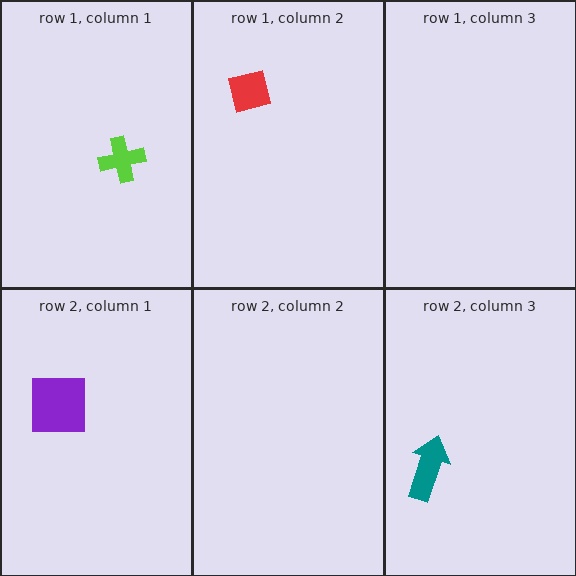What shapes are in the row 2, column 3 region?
The teal arrow.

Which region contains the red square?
The row 1, column 2 region.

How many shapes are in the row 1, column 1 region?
1.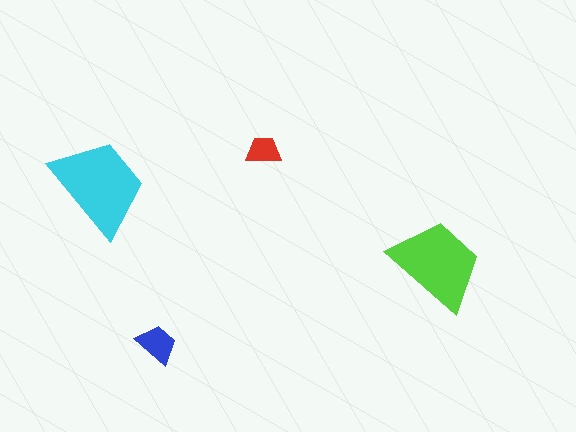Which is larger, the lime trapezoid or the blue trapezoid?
The lime one.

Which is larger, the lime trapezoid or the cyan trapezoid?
The cyan one.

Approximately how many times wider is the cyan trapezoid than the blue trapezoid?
About 2.5 times wider.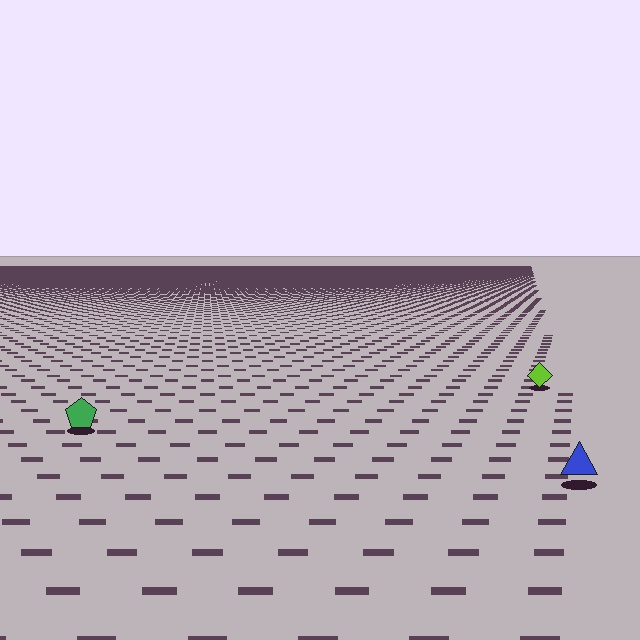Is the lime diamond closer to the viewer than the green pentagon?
No. The green pentagon is closer — you can tell from the texture gradient: the ground texture is coarser near it.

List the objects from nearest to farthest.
From nearest to farthest: the blue triangle, the green pentagon, the lime diamond.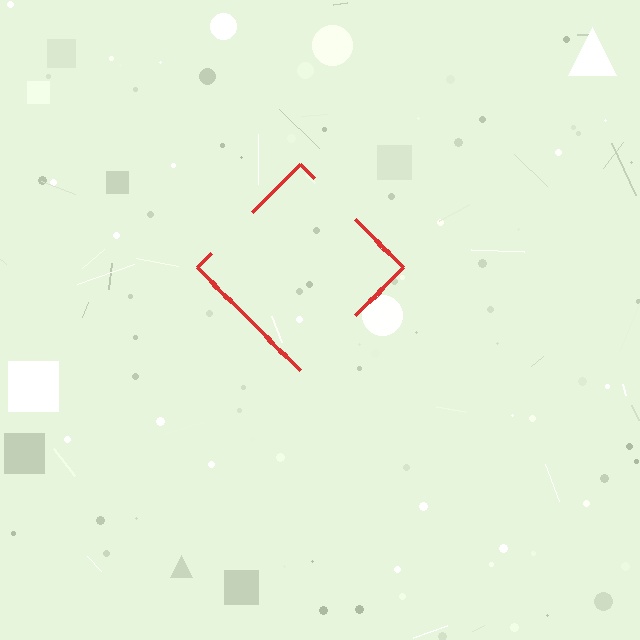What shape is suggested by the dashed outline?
The dashed outline suggests a diamond.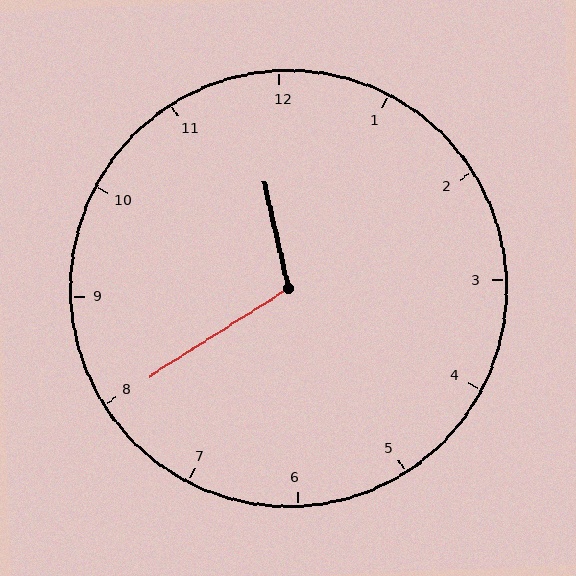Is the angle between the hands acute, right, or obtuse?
It is obtuse.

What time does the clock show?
11:40.